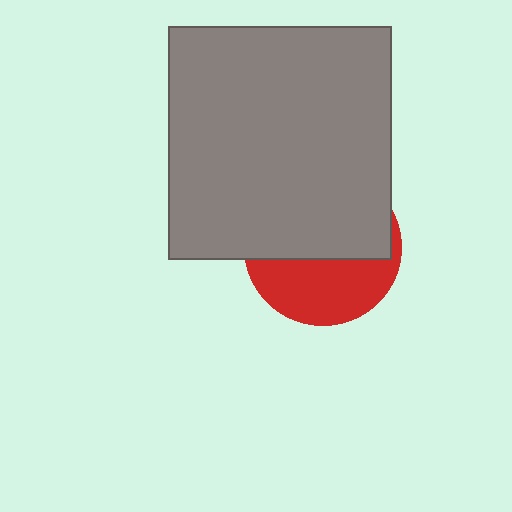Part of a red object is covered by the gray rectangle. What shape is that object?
It is a circle.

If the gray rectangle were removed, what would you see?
You would see the complete red circle.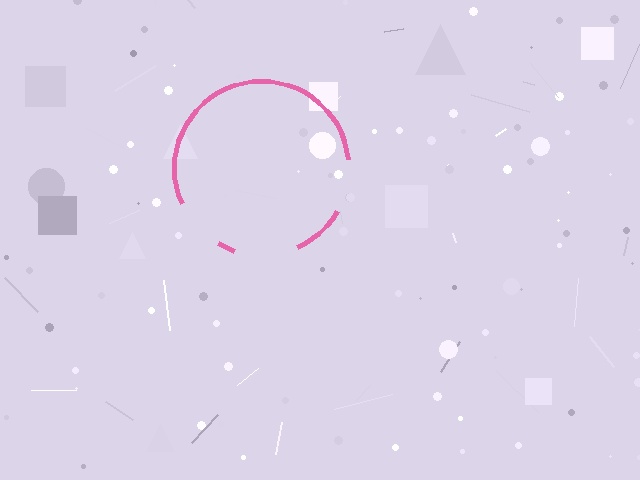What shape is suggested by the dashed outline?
The dashed outline suggests a circle.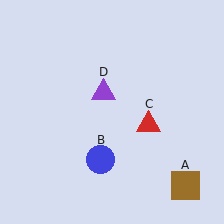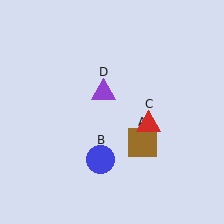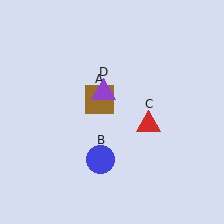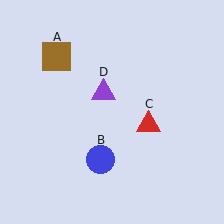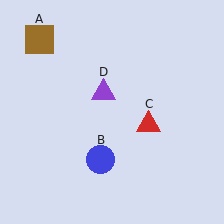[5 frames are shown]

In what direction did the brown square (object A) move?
The brown square (object A) moved up and to the left.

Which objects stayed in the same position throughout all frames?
Blue circle (object B) and red triangle (object C) and purple triangle (object D) remained stationary.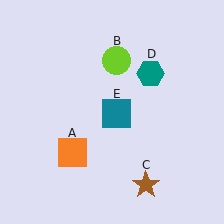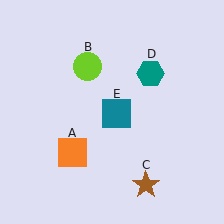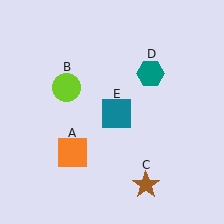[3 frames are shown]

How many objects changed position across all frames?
1 object changed position: lime circle (object B).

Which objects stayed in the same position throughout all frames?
Orange square (object A) and brown star (object C) and teal hexagon (object D) and teal square (object E) remained stationary.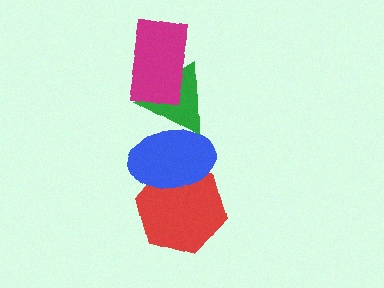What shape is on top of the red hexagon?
The blue ellipse is on top of the red hexagon.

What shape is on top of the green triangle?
The magenta rectangle is on top of the green triangle.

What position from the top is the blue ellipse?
The blue ellipse is 3rd from the top.